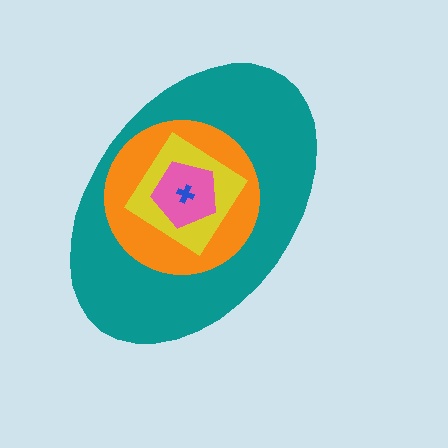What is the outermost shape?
The teal ellipse.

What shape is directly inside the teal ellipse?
The orange circle.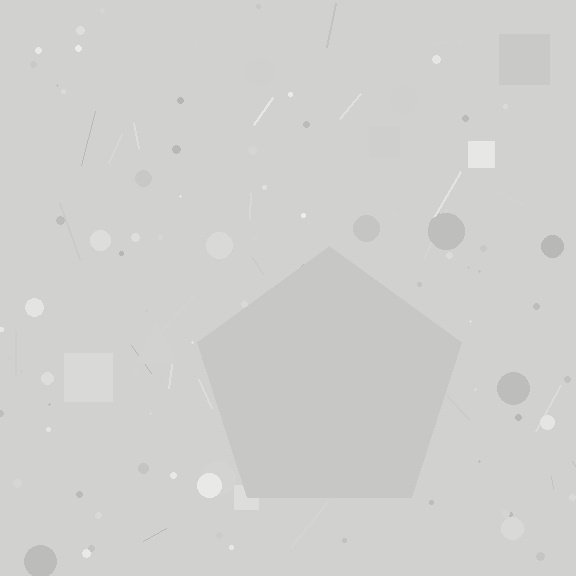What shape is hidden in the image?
A pentagon is hidden in the image.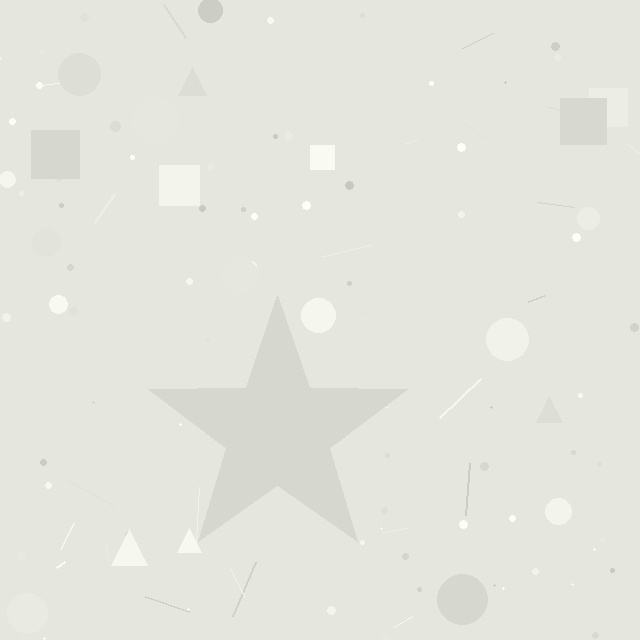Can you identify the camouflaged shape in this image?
The camouflaged shape is a star.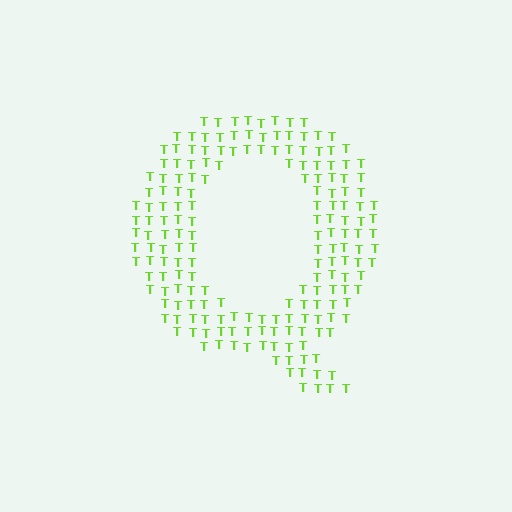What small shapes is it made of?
It is made of small letter T's.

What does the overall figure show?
The overall figure shows the letter Q.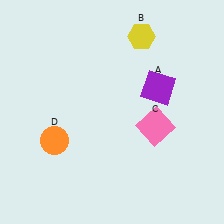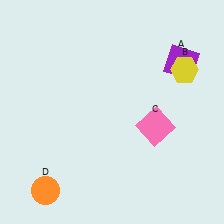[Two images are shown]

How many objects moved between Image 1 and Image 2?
3 objects moved between the two images.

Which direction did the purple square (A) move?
The purple square (A) moved up.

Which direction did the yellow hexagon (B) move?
The yellow hexagon (B) moved right.